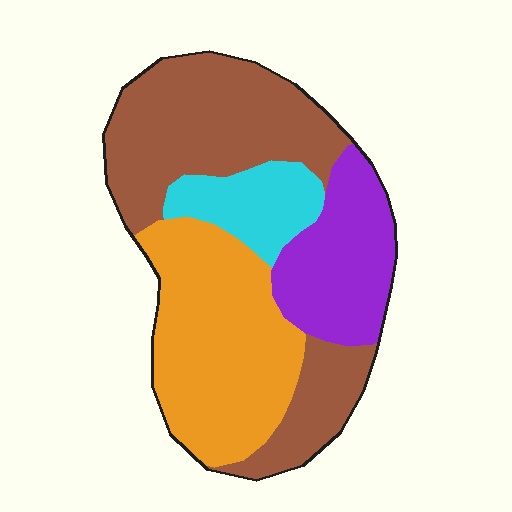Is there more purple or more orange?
Orange.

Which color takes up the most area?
Brown, at roughly 40%.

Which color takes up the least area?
Cyan, at roughly 10%.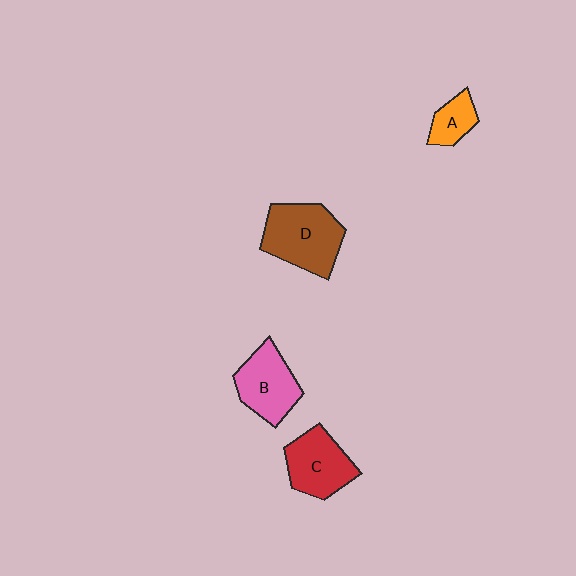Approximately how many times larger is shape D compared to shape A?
Approximately 2.5 times.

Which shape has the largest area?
Shape D (brown).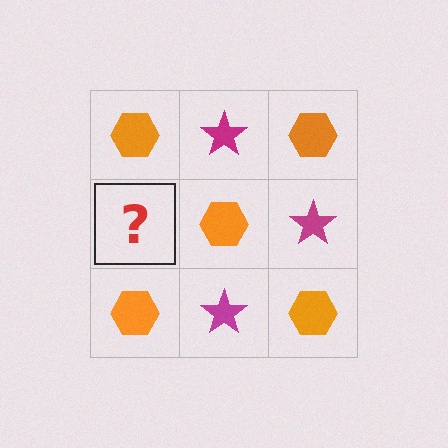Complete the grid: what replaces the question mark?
The question mark should be replaced with a magenta star.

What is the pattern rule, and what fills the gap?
The rule is that it alternates orange hexagon and magenta star in a checkerboard pattern. The gap should be filled with a magenta star.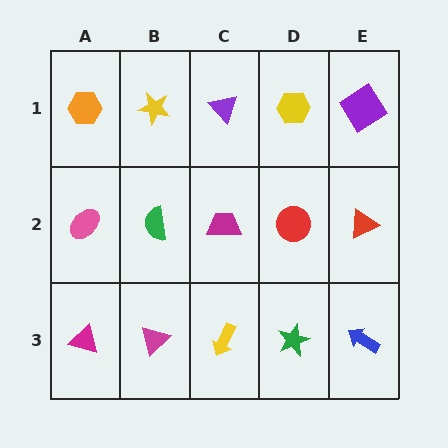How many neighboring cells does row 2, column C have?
4.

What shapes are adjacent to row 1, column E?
A red triangle (row 2, column E), a yellow hexagon (row 1, column D).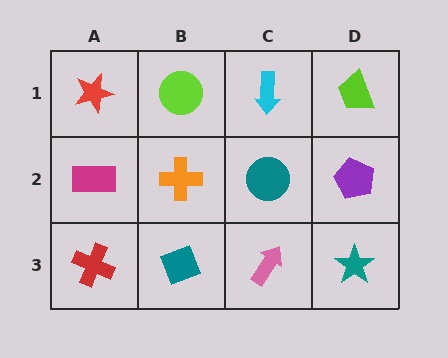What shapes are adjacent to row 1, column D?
A purple pentagon (row 2, column D), a cyan arrow (row 1, column C).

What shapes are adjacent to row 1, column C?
A teal circle (row 2, column C), a lime circle (row 1, column B), a lime trapezoid (row 1, column D).